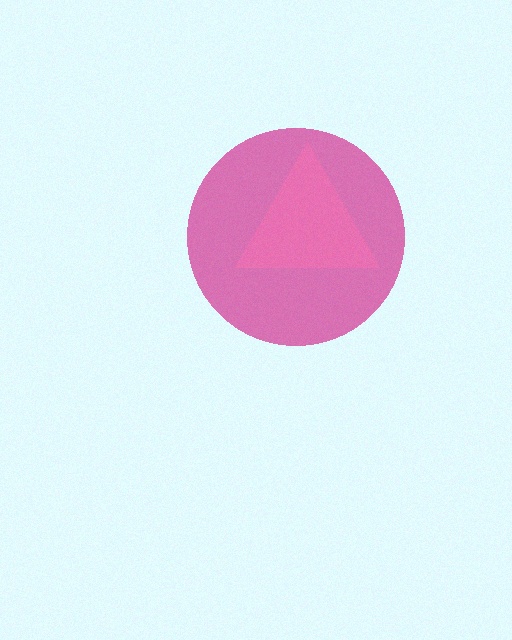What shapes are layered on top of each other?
The layered shapes are: a magenta circle, a pink triangle.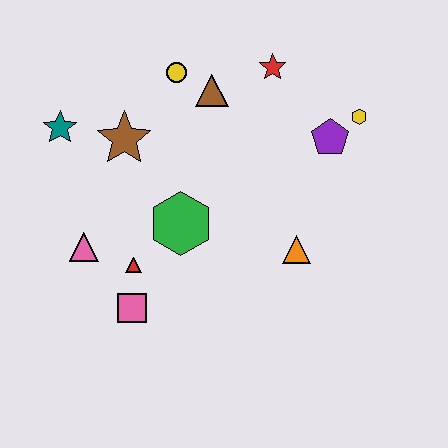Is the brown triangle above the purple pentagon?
Yes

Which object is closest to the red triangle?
The pink square is closest to the red triangle.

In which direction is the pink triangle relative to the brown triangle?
The pink triangle is below the brown triangle.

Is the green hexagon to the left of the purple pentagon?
Yes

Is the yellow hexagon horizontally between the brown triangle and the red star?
No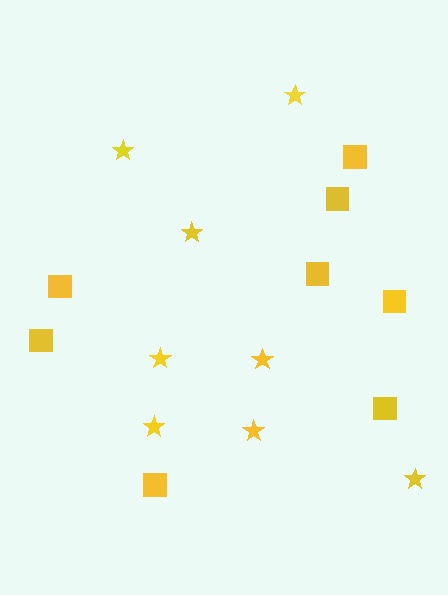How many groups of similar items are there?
There are 2 groups: one group of stars (8) and one group of squares (8).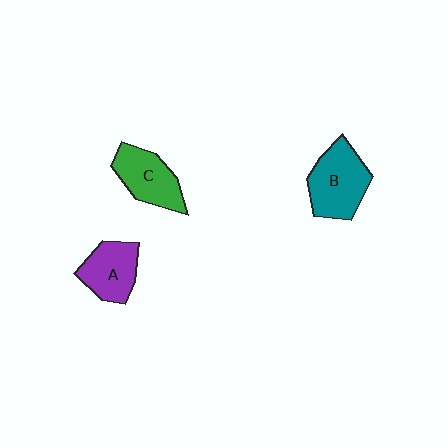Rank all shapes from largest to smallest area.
From largest to smallest: B (teal), C (green), A (purple).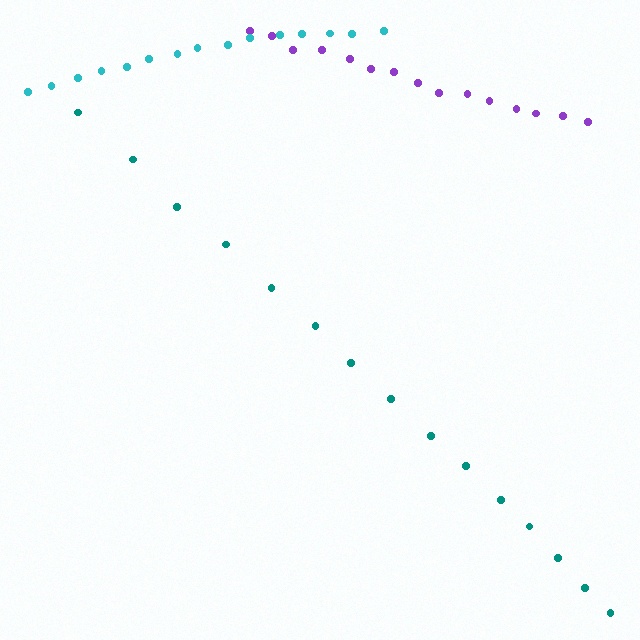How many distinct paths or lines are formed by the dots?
There are 3 distinct paths.